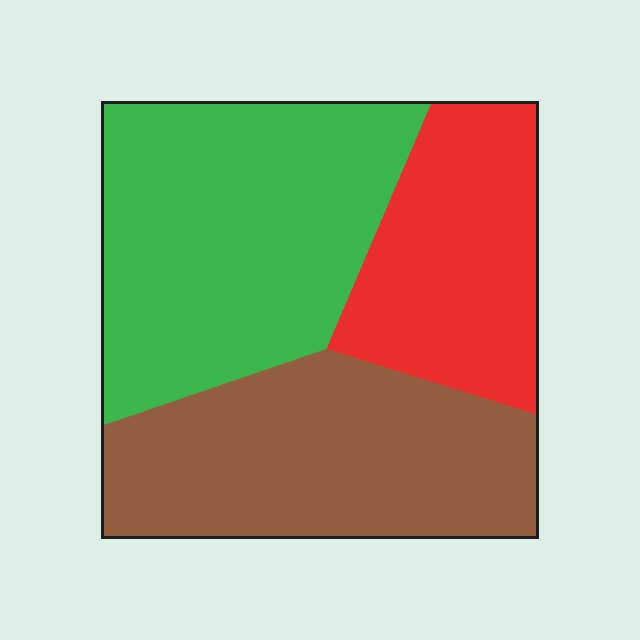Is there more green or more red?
Green.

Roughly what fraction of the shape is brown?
Brown takes up about one third (1/3) of the shape.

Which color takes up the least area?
Red, at roughly 25%.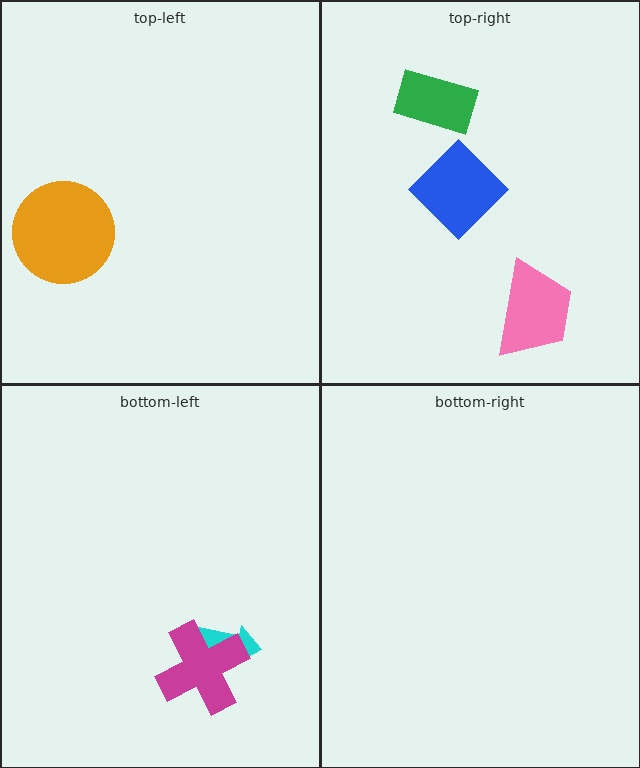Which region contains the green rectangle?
The top-right region.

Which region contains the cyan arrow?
The bottom-left region.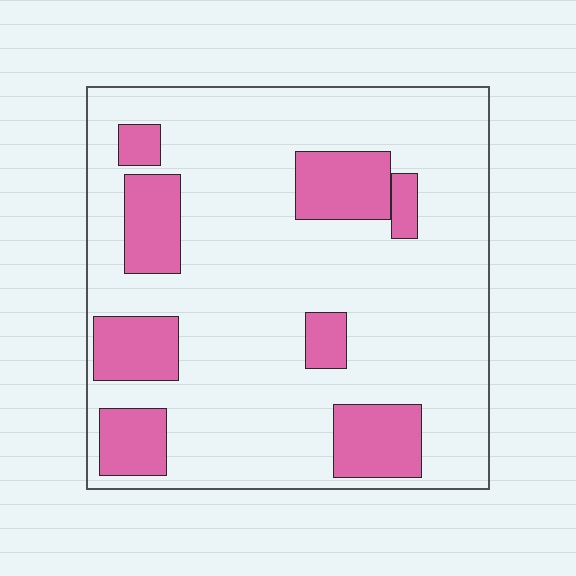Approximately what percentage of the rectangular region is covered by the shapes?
Approximately 20%.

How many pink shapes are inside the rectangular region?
8.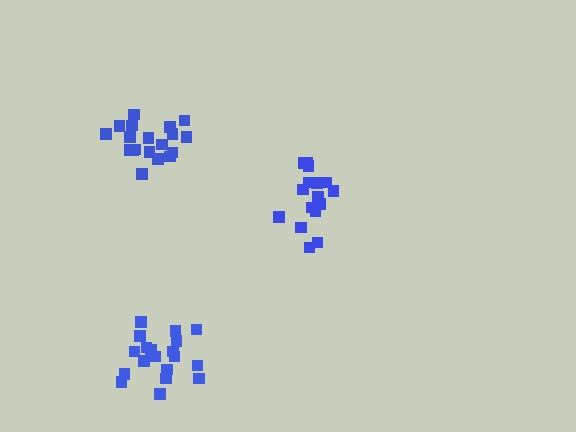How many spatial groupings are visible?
There are 3 spatial groupings.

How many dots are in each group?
Group 1: 16 dots, Group 2: 19 dots, Group 3: 20 dots (55 total).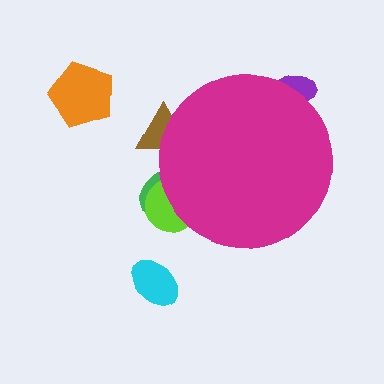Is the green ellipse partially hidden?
Yes, the green ellipse is partially hidden behind the magenta circle.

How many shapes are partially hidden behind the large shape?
4 shapes are partially hidden.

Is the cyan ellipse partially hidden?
No, the cyan ellipse is fully visible.